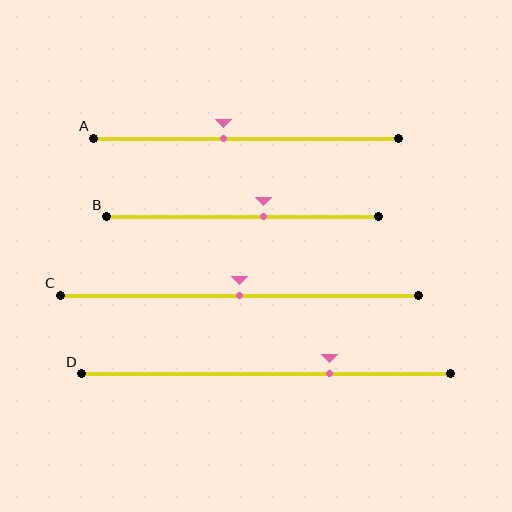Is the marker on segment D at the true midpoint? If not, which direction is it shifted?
No, the marker on segment D is shifted to the right by about 17% of the segment length.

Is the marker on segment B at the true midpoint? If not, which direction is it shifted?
No, the marker on segment B is shifted to the right by about 8% of the segment length.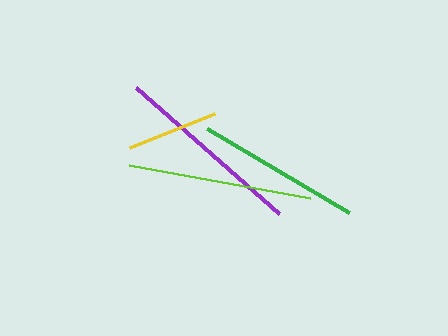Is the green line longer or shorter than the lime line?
The lime line is longer than the green line.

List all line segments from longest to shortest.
From longest to shortest: purple, lime, green, yellow.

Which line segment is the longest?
The purple line is the longest at approximately 191 pixels.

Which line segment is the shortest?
The yellow line is the shortest at approximately 91 pixels.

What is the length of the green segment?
The green segment is approximately 165 pixels long.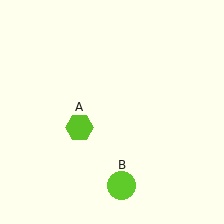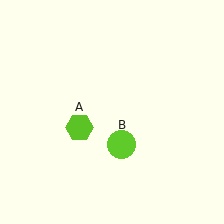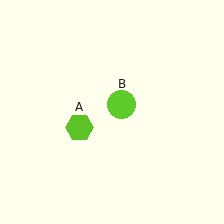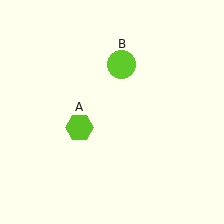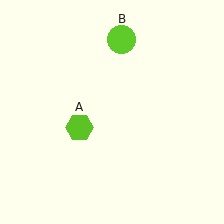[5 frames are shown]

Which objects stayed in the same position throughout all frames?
Lime hexagon (object A) remained stationary.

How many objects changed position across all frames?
1 object changed position: lime circle (object B).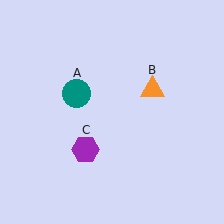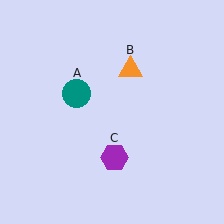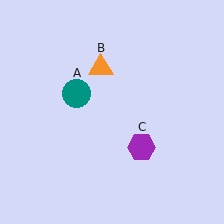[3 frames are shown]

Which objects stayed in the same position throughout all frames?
Teal circle (object A) remained stationary.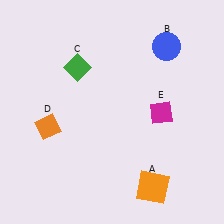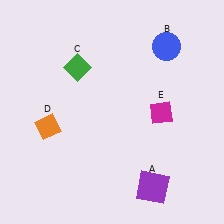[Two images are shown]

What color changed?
The square (A) changed from orange in Image 1 to purple in Image 2.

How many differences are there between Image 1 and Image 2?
There is 1 difference between the two images.